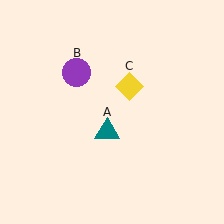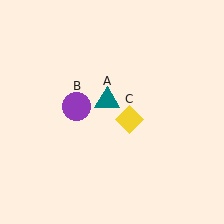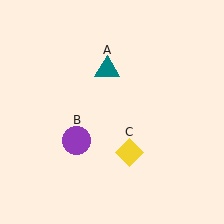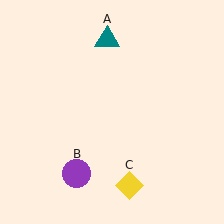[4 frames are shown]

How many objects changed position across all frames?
3 objects changed position: teal triangle (object A), purple circle (object B), yellow diamond (object C).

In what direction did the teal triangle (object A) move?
The teal triangle (object A) moved up.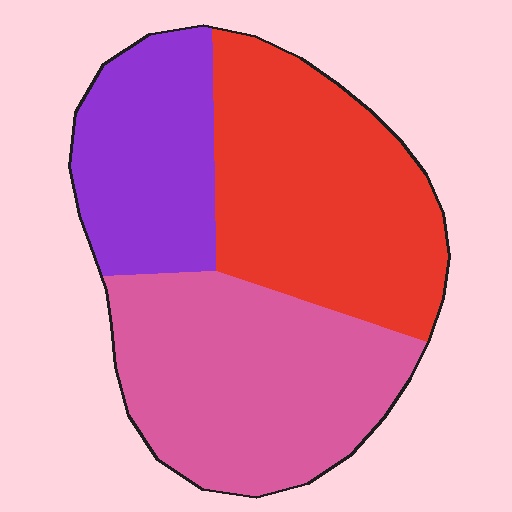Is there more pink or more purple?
Pink.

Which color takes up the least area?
Purple, at roughly 25%.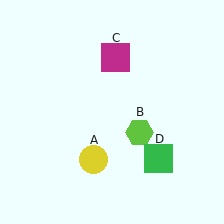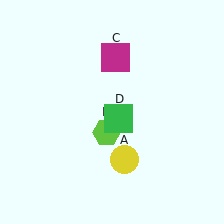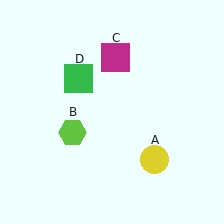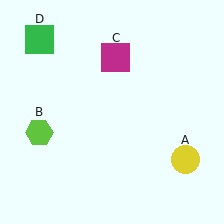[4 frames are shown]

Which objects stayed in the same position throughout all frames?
Magenta square (object C) remained stationary.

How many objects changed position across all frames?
3 objects changed position: yellow circle (object A), lime hexagon (object B), green square (object D).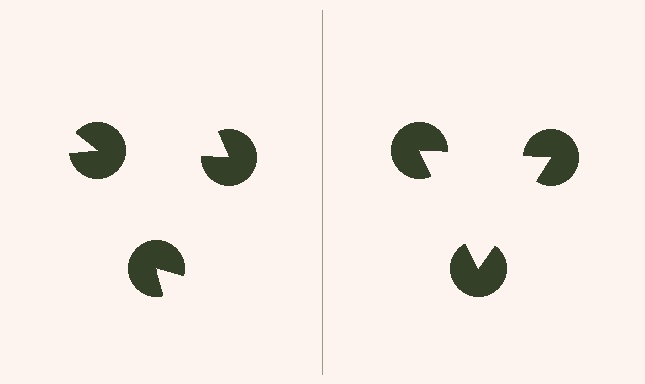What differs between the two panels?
The pac-man discs are positioned identically on both sides; only the wedge orientations differ. On the right they align to a triangle; on the left they are misaligned.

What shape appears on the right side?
An illusory triangle.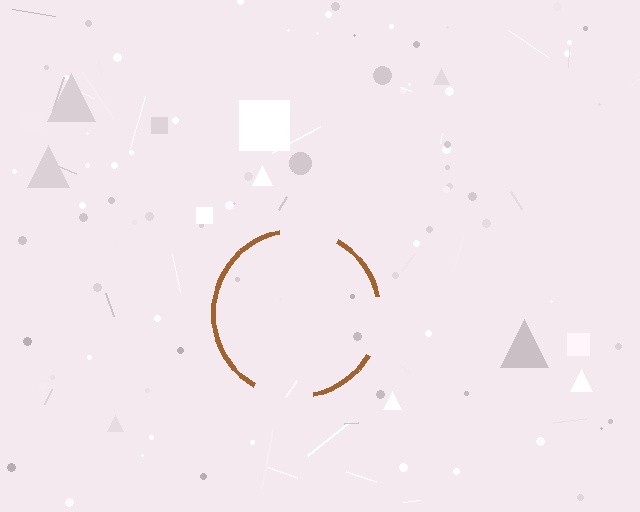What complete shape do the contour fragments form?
The contour fragments form a circle.